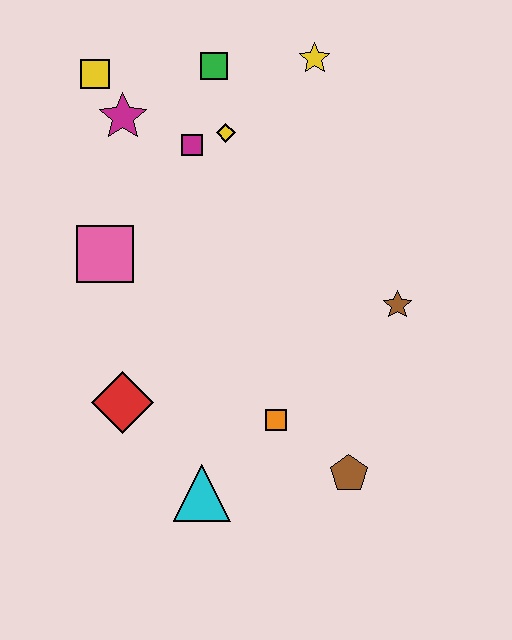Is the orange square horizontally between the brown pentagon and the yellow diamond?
Yes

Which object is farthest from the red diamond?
The yellow star is farthest from the red diamond.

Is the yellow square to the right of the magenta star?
No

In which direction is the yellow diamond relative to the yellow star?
The yellow diamond is to the left of the yellow star.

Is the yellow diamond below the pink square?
No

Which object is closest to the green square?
The yellow diamond is closest to the green square.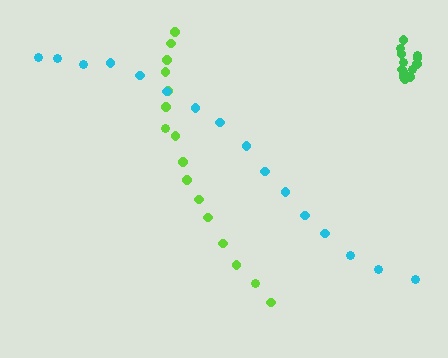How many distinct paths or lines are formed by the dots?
There are 3 distinct paths.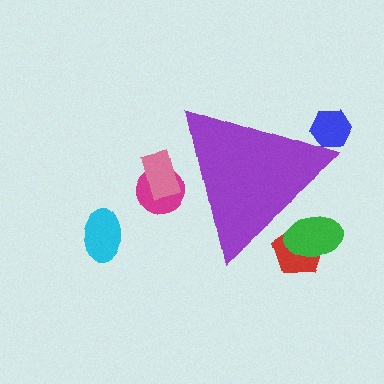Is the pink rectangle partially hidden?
Yes, the pink rectangle is partially hidden behind the purple triangle.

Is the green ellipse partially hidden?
Yes, the green ellipse is partially hidden behind the purple triangle.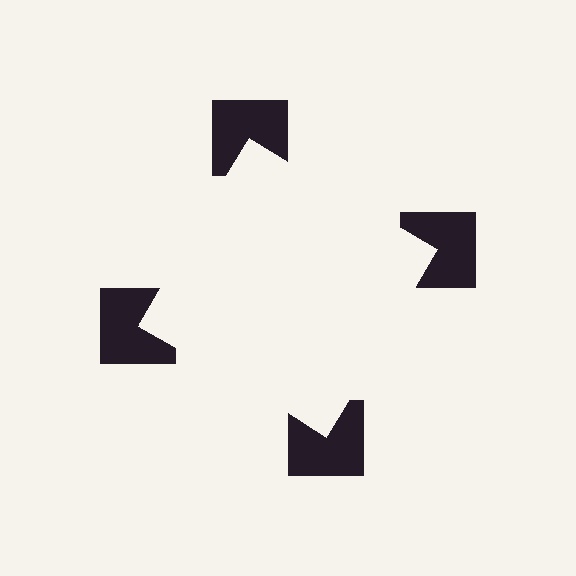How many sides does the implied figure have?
4 sides.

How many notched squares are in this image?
There are 4 — one at each vertex of the illusory square.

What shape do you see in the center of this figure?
An illusory square — its edges are inferred from the aligned wedge cuts in the notched squares, not physically drawn.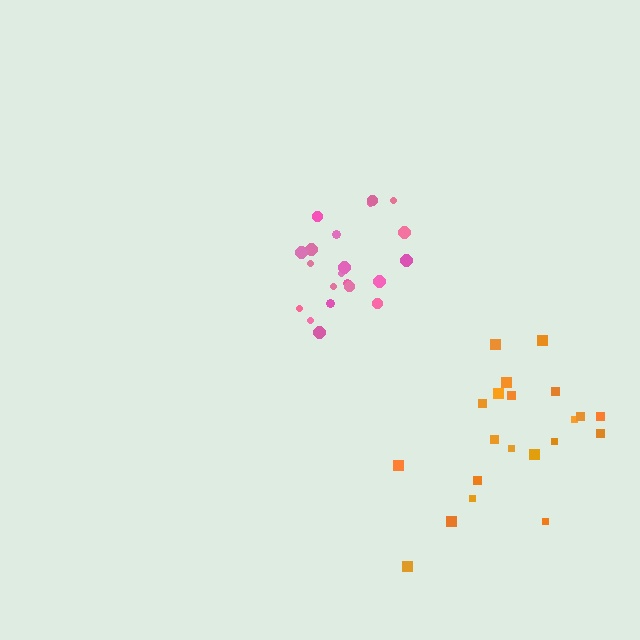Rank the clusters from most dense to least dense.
pink, orange.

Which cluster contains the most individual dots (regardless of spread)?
Pink (21).